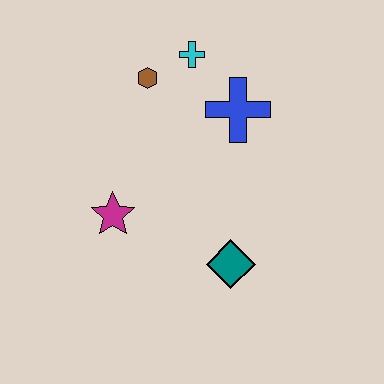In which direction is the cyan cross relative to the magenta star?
The cyan cross is above the magenta star.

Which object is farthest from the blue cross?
The magenta star is farthest from the blue cross.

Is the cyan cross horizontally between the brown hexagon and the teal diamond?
Yes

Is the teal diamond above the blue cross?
No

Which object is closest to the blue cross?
The cyan cross is closest to the blue cross.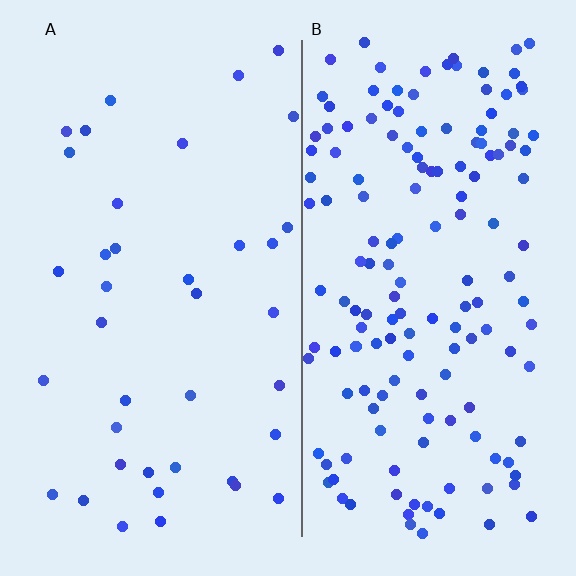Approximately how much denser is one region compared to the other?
Approximately 4.1× — region B over region A.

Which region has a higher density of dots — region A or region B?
B (the right).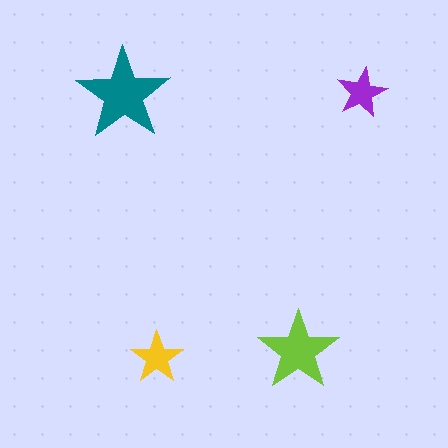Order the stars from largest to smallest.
the teal one, the lime one, the yellow one, the purple one.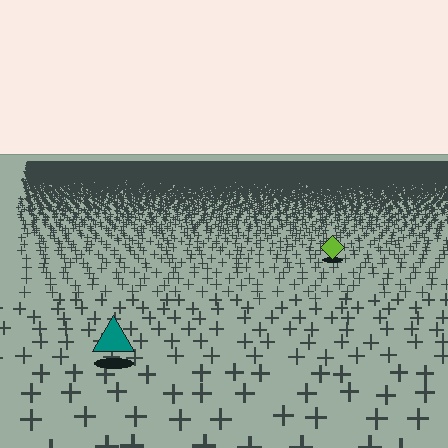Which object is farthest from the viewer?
The lime diamond is farthest from the viewer. It appears smaller and the ground texture around it is denser.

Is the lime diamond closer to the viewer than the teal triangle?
No. The teal triangle is closer — you can tell from the texture gradient: the ground texture is coarser near it.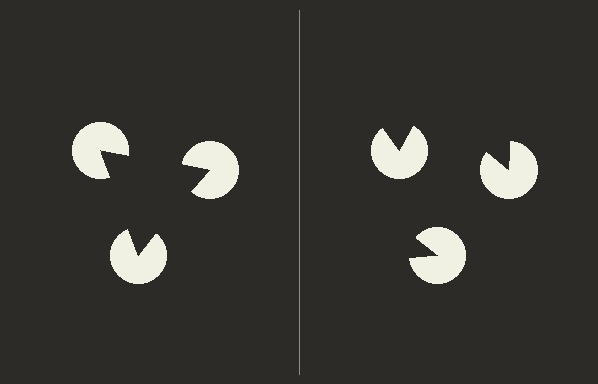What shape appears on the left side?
An illusory triangle.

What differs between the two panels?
The pac-man discs are positioned identically on both sides; only the wedge orientations differ. On the left they align to a triangle; on the right they are misaligned.